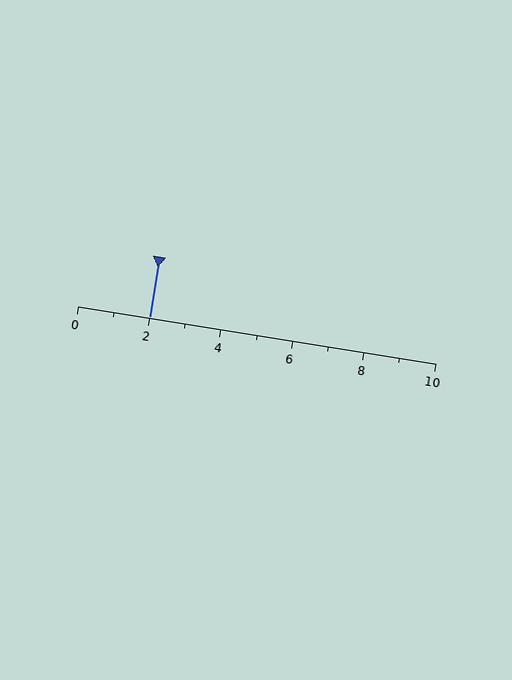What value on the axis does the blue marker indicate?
The marker indicates approximately 2.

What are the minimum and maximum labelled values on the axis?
The axis runs from 0 to 10.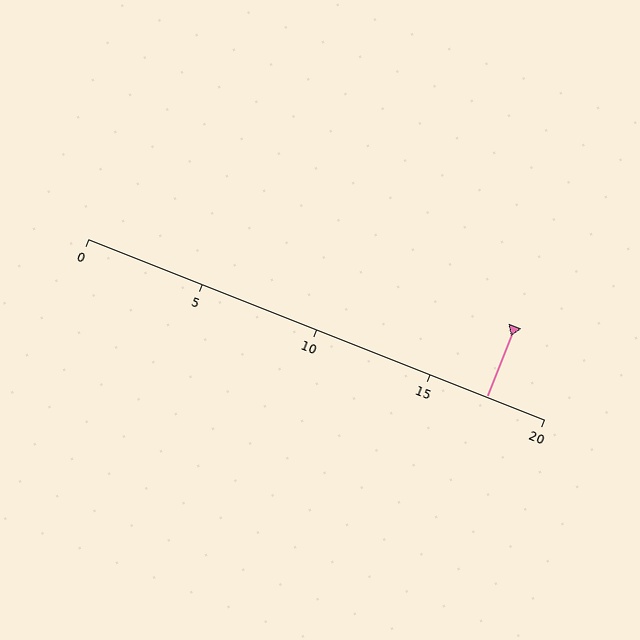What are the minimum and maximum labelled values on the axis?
The axis runs from 0 to 20.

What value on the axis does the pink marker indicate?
The marker indicates approximately 17.5.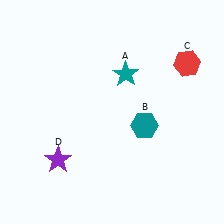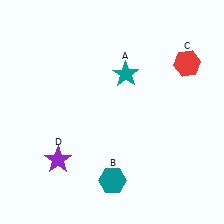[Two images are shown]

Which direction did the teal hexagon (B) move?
The teal hexagon (B) moved down.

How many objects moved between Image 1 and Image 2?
1 object moved between the two images.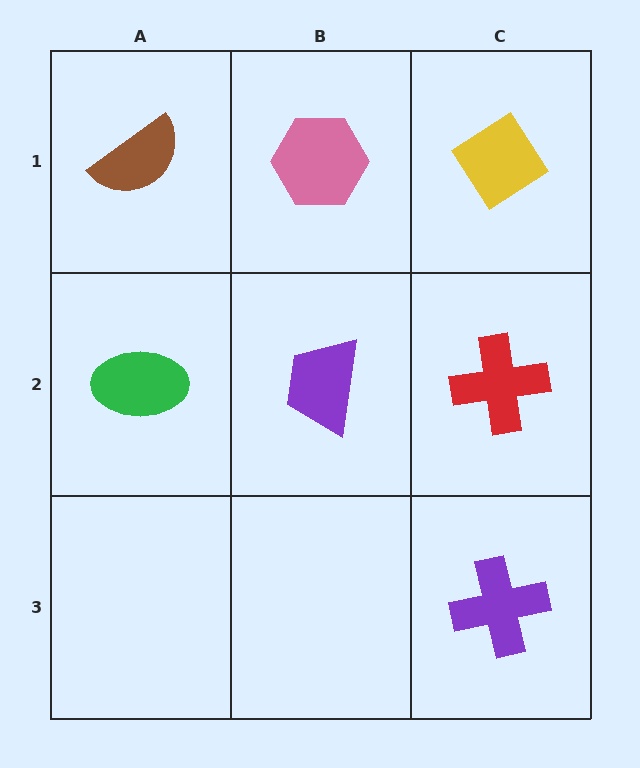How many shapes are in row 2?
3 shapes.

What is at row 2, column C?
A red cross.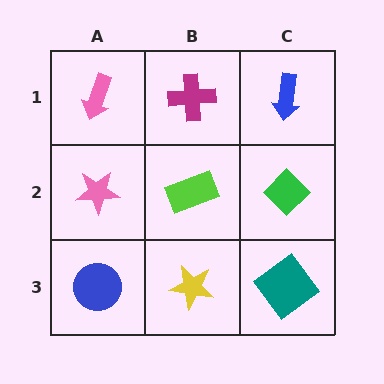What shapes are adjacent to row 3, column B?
A lime rectangle (row 2, column B), a blue circle (row 3, column A), a teal diamond (row 3, column C).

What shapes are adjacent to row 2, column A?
A pink arrow (row 1, column A), a blue circle (row 3, column A), a lime rectangle (row 2, column B).